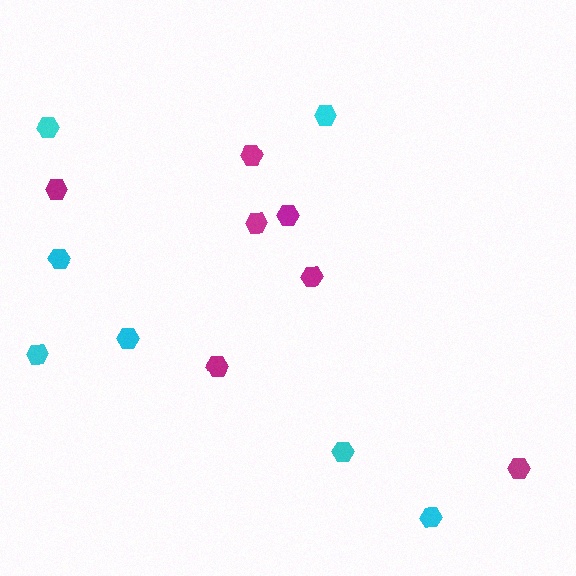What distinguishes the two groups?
There are 2 groups: one group of magenta hexagons (7) and one group of cyan hexagons (7).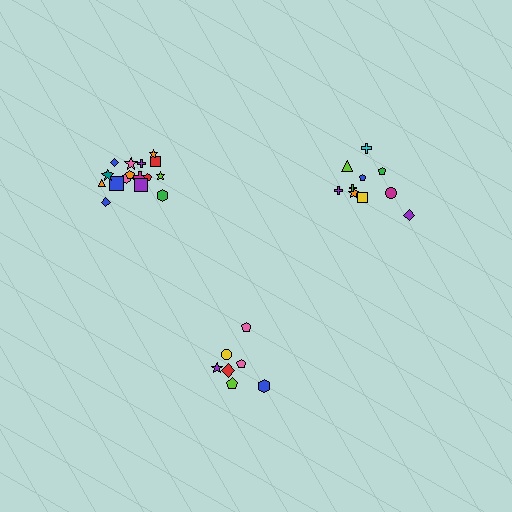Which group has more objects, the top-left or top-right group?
The top-left group.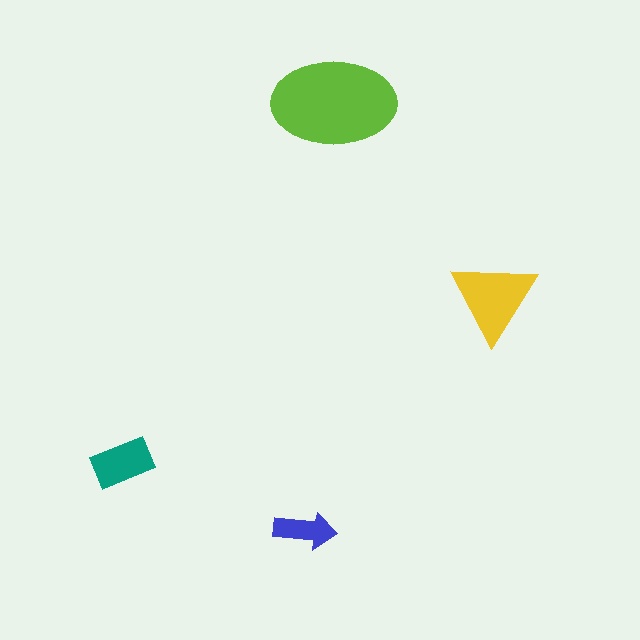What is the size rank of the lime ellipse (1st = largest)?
1st.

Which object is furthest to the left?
The teal rectangle is leftmost.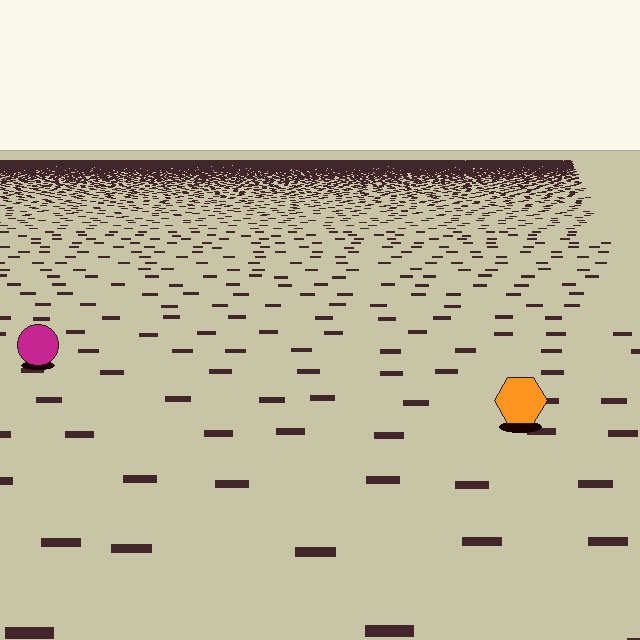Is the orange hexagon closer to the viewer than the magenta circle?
Yes. The orange hexagon is closer — you can tell from the texture gradient: the ground texture is coarser near it.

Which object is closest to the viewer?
The orange hexagon is closest. The texture marks near it are larger and more spread out.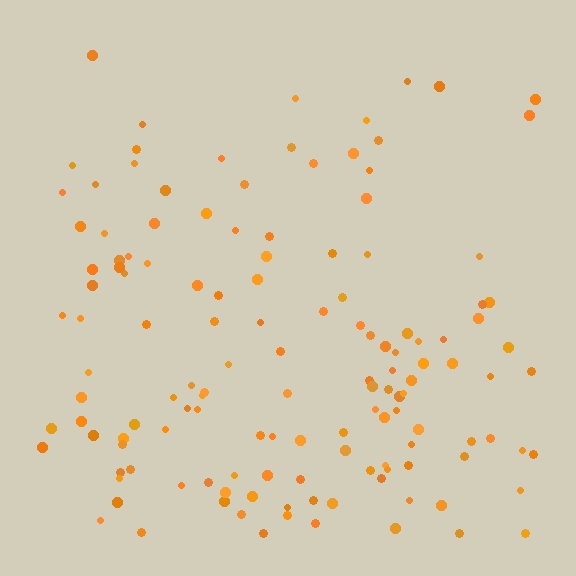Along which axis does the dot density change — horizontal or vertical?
Vertical.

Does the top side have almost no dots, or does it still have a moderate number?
Still a moderate number, just noticeably fewer than the bottom.